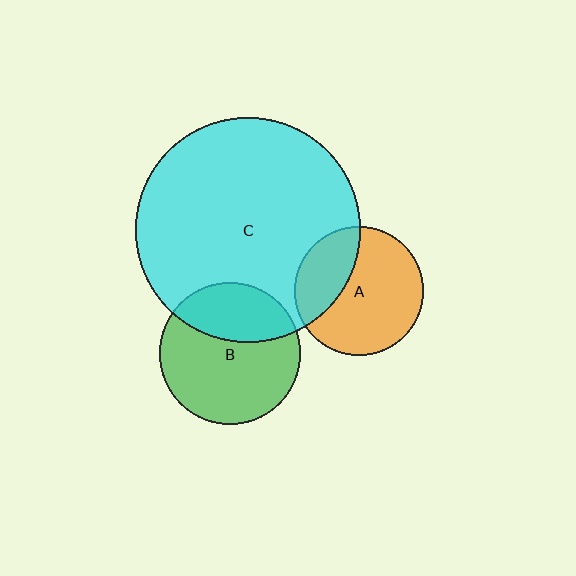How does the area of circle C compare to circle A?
Approximately 3.0 times.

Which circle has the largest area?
Circle C (cyan).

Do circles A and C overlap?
Yes.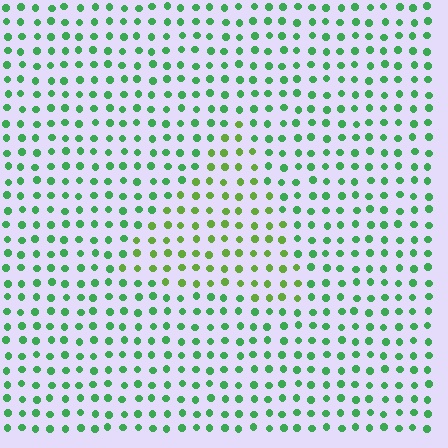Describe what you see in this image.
The image is filled with small green elements in a uniform arrangement. A triangle-shaped region is visible where the elements are tinted to a slightly different hue, forming a subtle color boundary.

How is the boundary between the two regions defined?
The boundary is defined purely by a slight shift in hue (about 34 degrees). Spacing, size, and orientation are identical on both sides.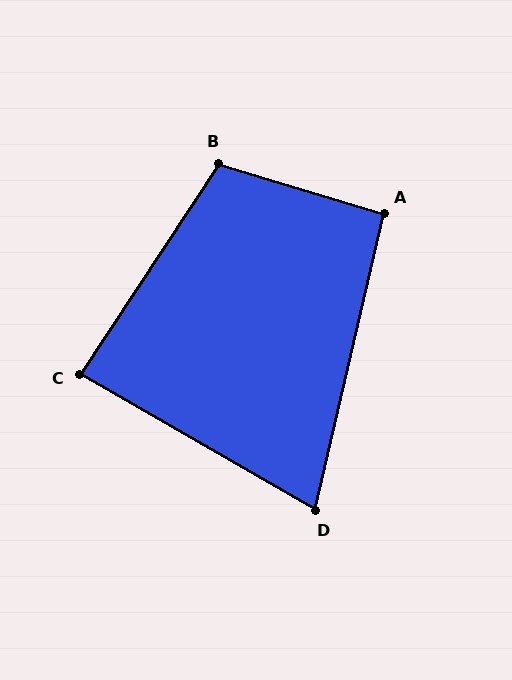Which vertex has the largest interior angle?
B, at approximately 107 degrees.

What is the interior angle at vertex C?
Approximately 86 degrees (approximately right).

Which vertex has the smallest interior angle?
D, at approximately 73 degrees.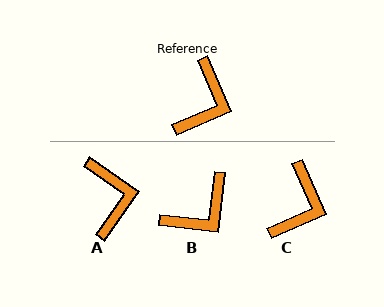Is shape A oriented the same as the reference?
No, it is off by about 31 degrees.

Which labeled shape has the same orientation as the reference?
C.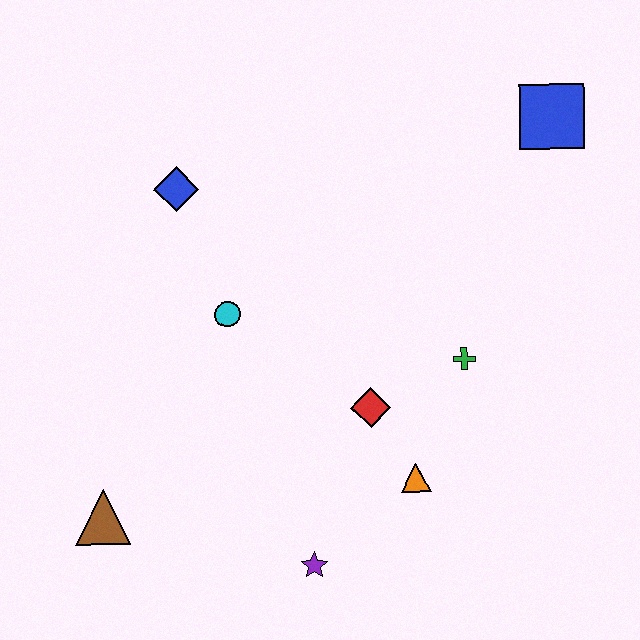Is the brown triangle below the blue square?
Yes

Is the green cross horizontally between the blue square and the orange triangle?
Yes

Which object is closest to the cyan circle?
The blue diamond is closest to the cyan circle.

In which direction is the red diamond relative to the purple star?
The red diamond is above the purple star.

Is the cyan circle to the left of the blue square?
Yes